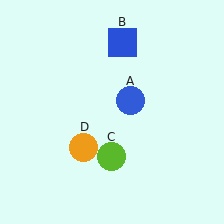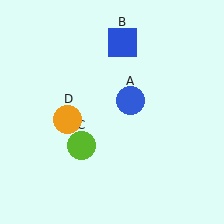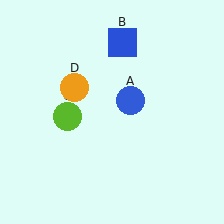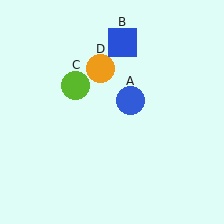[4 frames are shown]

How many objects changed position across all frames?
2 objects changed position: lime circle (object C), orange circle (object D).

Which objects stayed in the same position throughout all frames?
Blue circle (object A) and blue square (object B) remained stationary.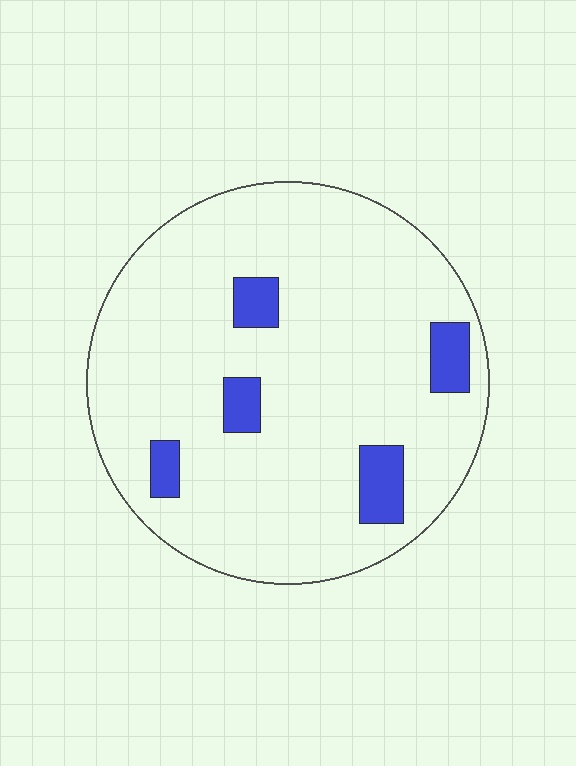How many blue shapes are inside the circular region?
5.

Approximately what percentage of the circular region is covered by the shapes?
Approximately 10%.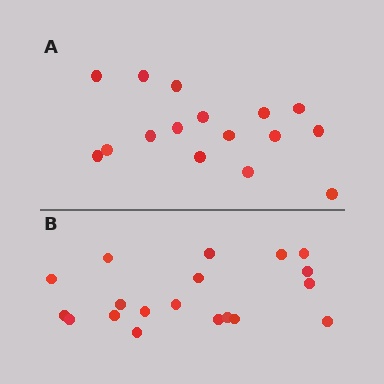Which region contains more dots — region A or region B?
Region B (the bottom region) has more dots.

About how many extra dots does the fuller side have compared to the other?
Region B has just a few more — roughly 2 or 3 more dots than region A.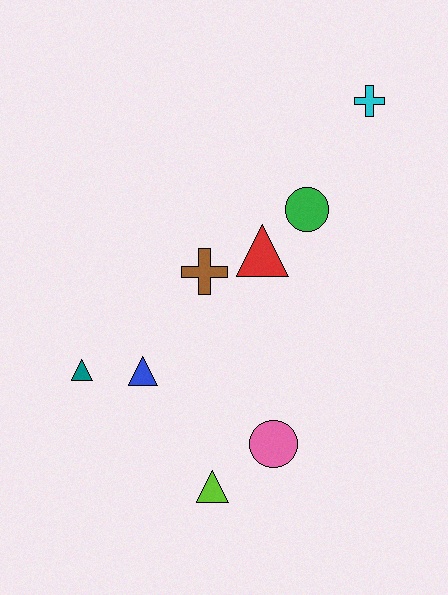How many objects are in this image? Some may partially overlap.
There are 8 objects.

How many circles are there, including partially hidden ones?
There are 2 circles.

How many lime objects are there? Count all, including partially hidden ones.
There is 1 lime object.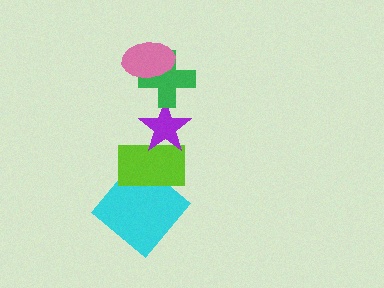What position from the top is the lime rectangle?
The lime rectangle is 4th from the top.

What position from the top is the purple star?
The purple star is 3rd from the top.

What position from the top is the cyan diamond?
The cyan diamond is 5th from the top.